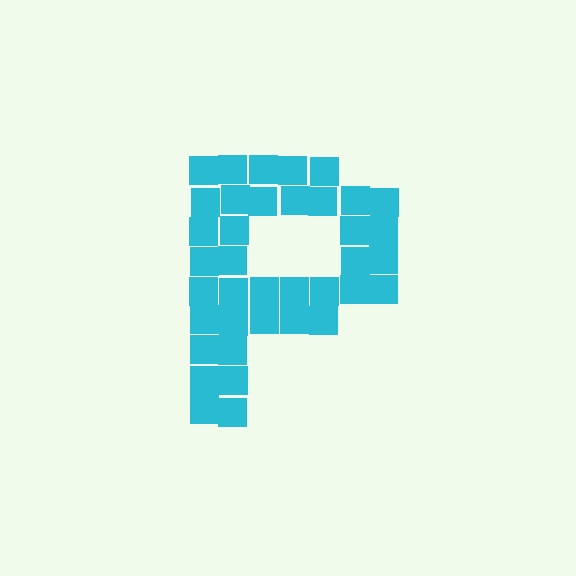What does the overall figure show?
The overall figure shows the letter P.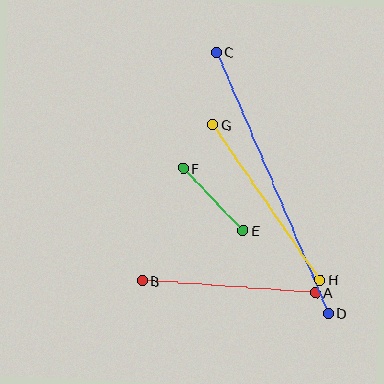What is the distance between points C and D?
The distance is approximately 284 pixels.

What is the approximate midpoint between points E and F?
The midpoint is at approximately (213, 199) pixels.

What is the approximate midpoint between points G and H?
The midpoint is at approximately (267, 202) pixels.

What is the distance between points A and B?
The distance is approximately 173 pixels.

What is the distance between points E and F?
The distance is approximately 86 pixels.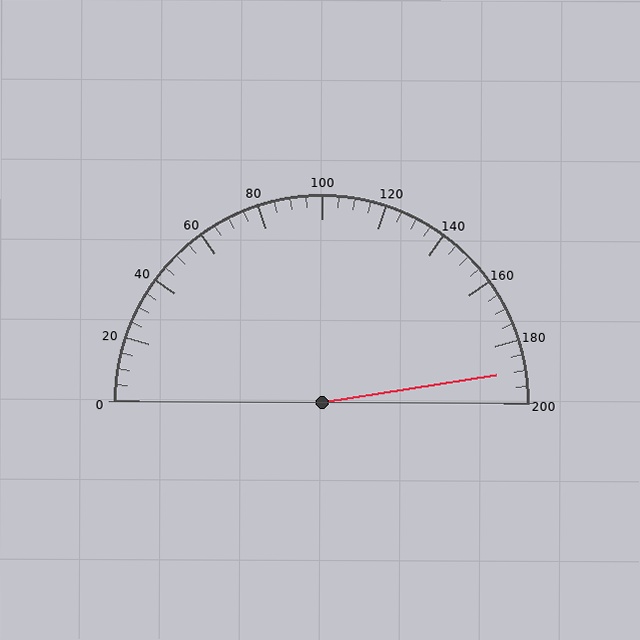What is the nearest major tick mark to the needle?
The nearest major tick mark is 200.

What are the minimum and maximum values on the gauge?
The gauge ranges from 0 to 200.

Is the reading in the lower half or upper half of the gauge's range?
The reading is in the upper half of the range (0 to 200).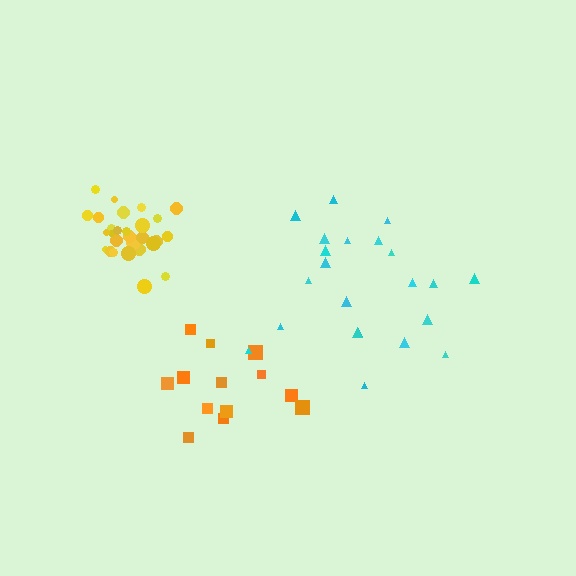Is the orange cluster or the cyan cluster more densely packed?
Orange.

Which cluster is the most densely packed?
Yellow.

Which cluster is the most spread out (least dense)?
Cyan.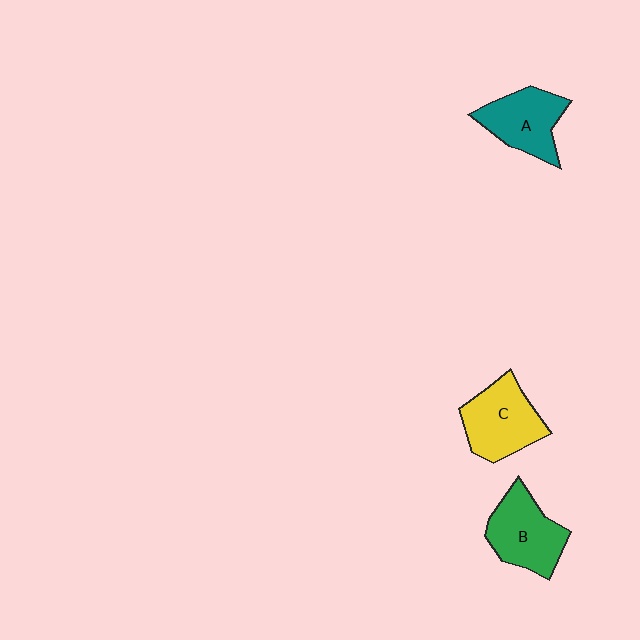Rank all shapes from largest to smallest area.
From largest to smallest: C (yellow), B (green), A (teal).